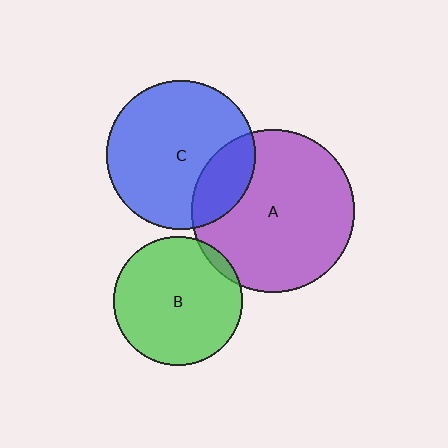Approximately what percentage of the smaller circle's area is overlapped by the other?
Approximately 5%.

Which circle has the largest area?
Circle A (purple).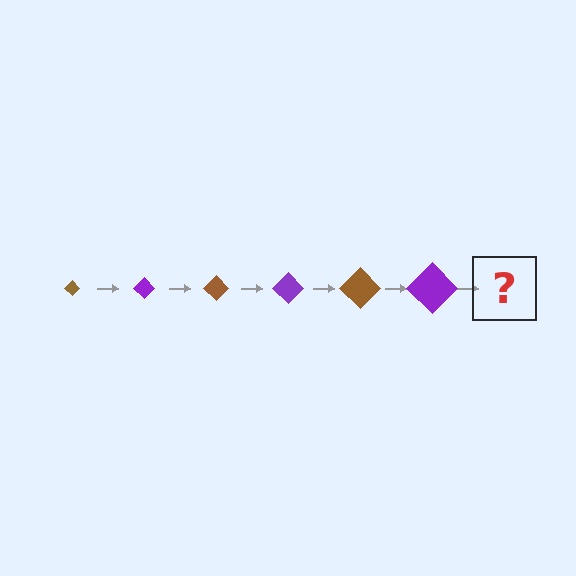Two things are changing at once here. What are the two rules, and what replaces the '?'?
The two rules are that the diamond grows larger each step and the color cycles through brown and purple. The '?' should be a brown diamond, larger than the previous one.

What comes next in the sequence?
The next element should be a brown diamond, larger than the previous one.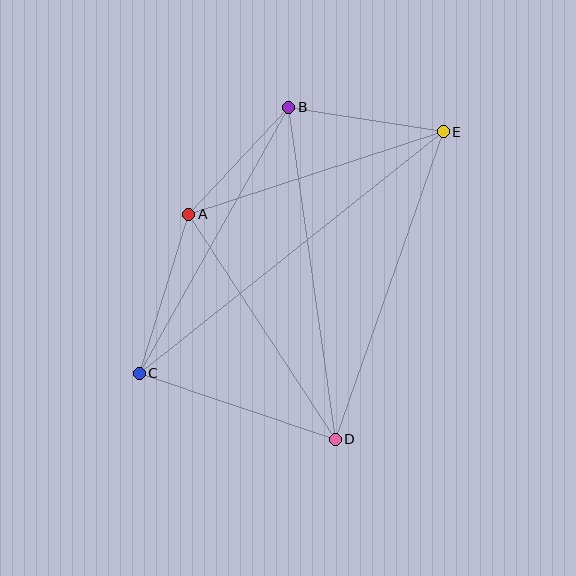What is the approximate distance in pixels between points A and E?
The distance between A and E is approximately 268 pixels.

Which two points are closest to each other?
Points A and B are closest to each other.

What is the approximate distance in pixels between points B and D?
The distance between B and D is approximately 335 pixels.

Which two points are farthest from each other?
Points C and E are farthest from each other.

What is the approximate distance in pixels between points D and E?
The distance between D and E is approximately 326 pixels.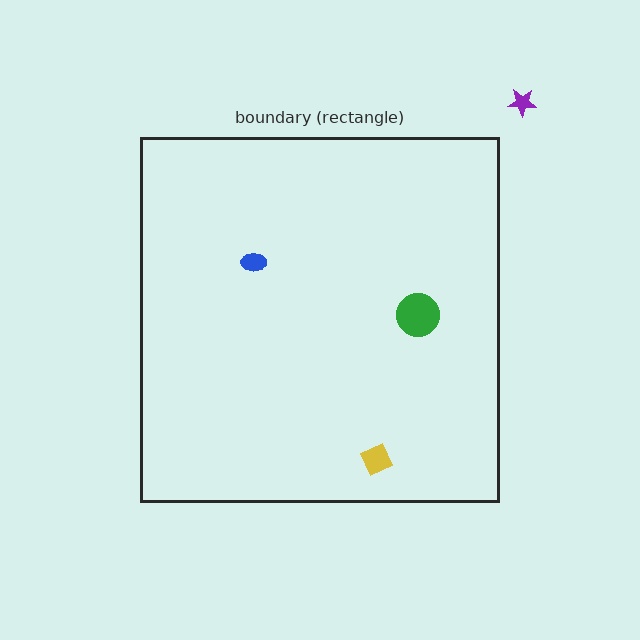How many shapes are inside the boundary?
3 inside, 1 outside.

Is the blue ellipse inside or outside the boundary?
Inside.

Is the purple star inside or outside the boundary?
Outside.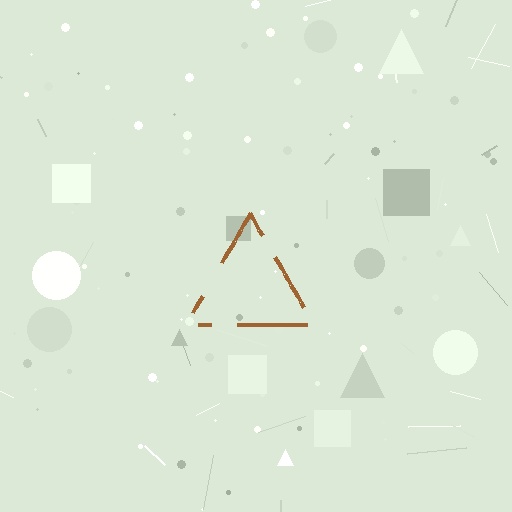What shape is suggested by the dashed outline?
The dashed outline suggests a triangle.